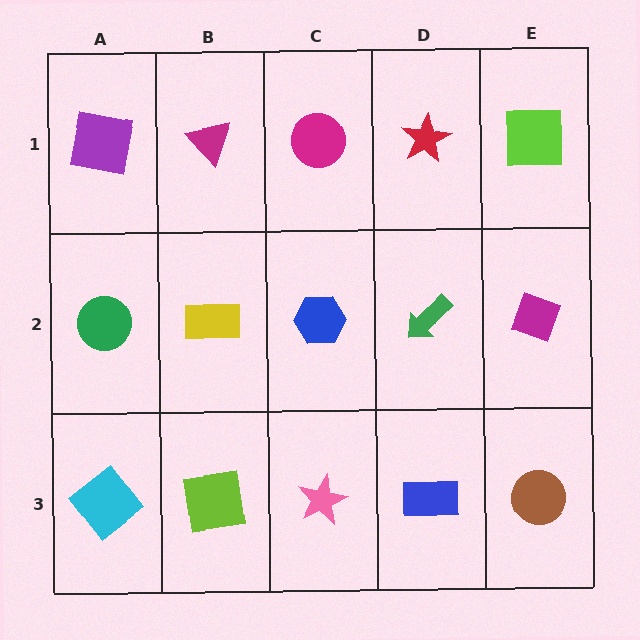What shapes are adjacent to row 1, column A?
A green circle (row 2, column A), a magenta triangle (row 1, column B).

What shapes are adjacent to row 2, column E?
A lime square (row 1, column E), a brown circle (row 3, column E), a green arrow (row 2, column D).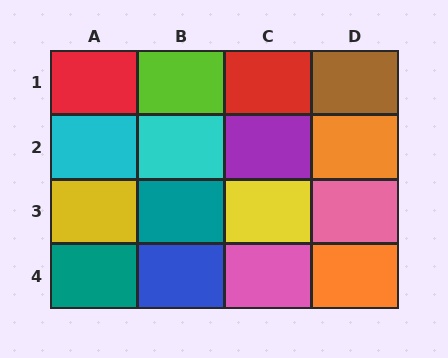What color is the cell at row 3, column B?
Teal.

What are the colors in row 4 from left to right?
Teal, blue, pink, orange.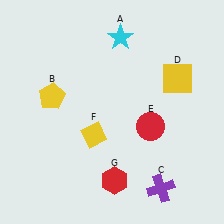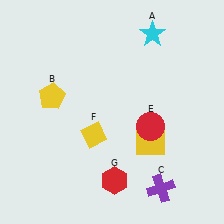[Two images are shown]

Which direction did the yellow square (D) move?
The yellow square (D) moved down.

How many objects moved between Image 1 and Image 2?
2 objects moved between the two images.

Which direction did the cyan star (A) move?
The cyan star (A) moved right.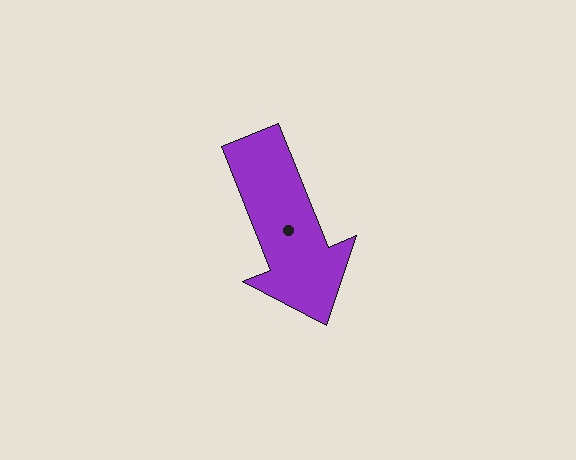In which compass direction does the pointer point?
South.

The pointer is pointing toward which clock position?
Roughly 5 o'clock.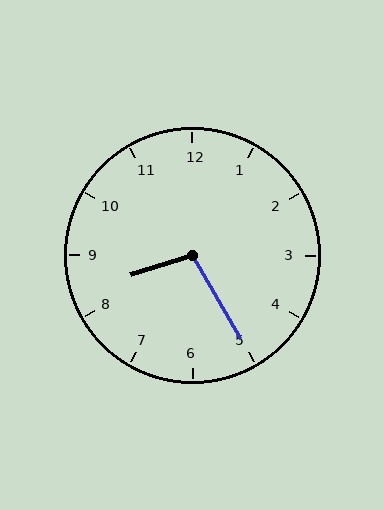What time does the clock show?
8:25.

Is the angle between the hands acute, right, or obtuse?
It is obtuse.